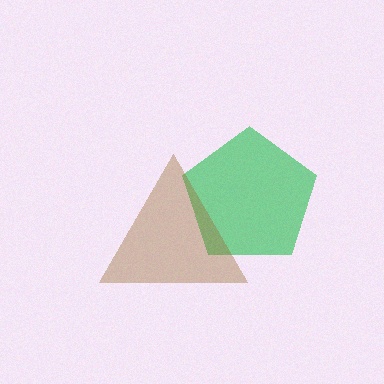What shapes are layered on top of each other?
The layered shapes are: a green pentagon, a brown triangle.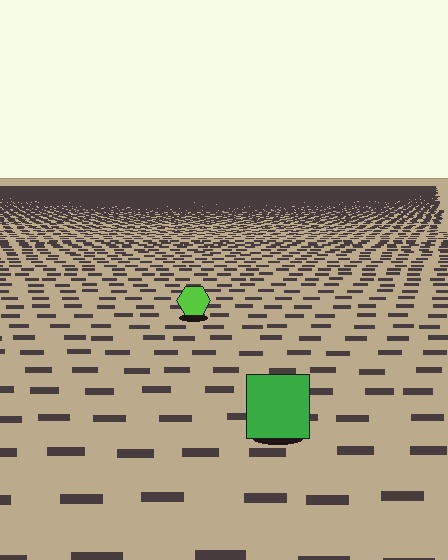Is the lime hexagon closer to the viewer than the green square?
No. The green square is closer — you can tell from the texture gradient: the ground texture is coarser near it.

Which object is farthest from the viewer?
The lime hexagon is farthest from the viewer. It appears smaller and the ground texture around it is denser.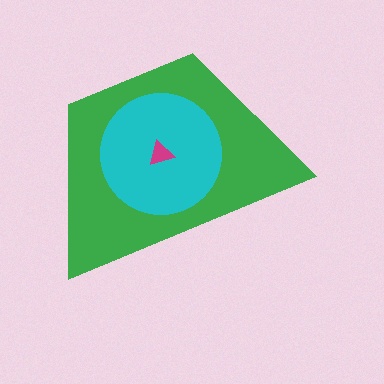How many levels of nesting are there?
3.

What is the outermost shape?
The green trapezoid.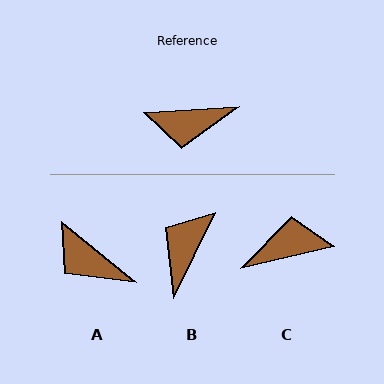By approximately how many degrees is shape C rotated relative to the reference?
Approximately 171 degrees clockwise.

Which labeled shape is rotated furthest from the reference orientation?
C, about 171 degrees away.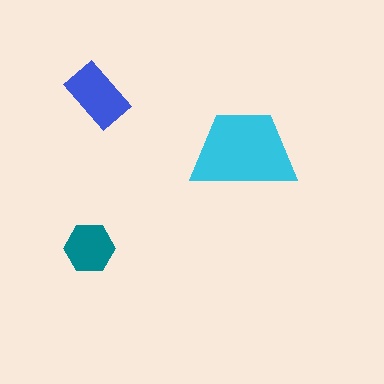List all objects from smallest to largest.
The teal hexagon, the blue rectangle, the cyan trapezoid.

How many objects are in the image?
There are 3 objects in the image.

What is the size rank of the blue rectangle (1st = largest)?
2nd.